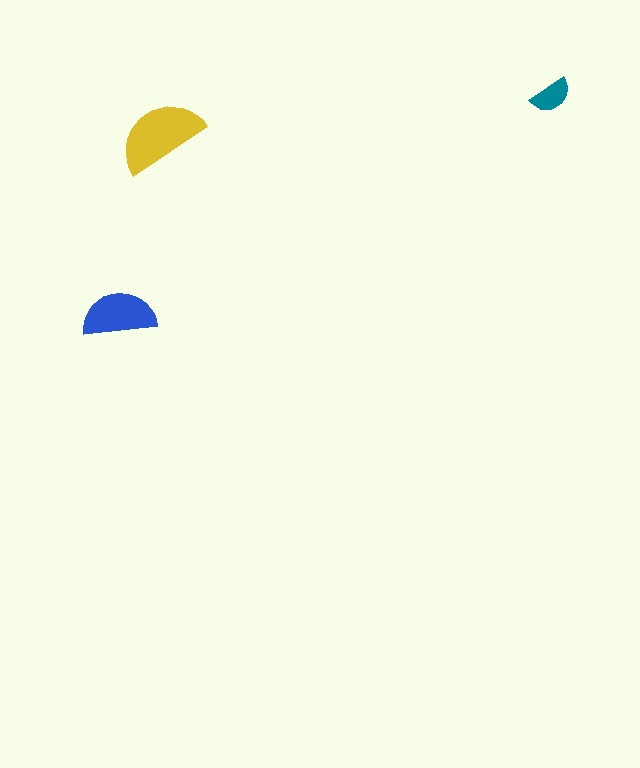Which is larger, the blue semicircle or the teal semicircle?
The blue one.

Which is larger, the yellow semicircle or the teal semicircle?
The yellow one.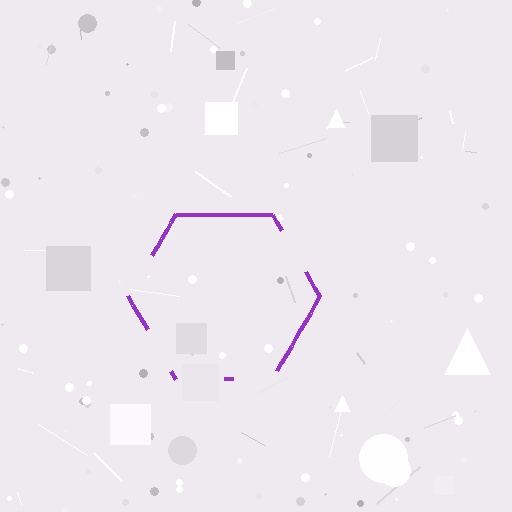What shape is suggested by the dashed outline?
The dashed outline suggests a hexagon.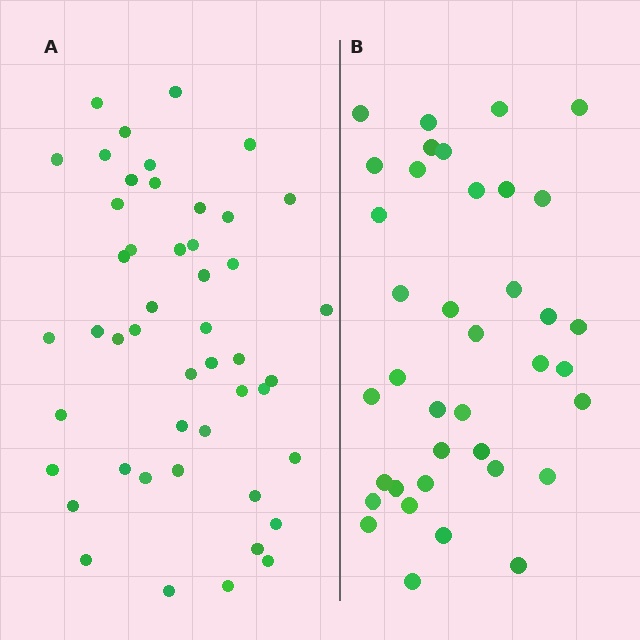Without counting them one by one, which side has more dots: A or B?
Region A (the left region) has more dots.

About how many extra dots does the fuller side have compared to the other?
Region A has roughly 10 or so more dots than region B.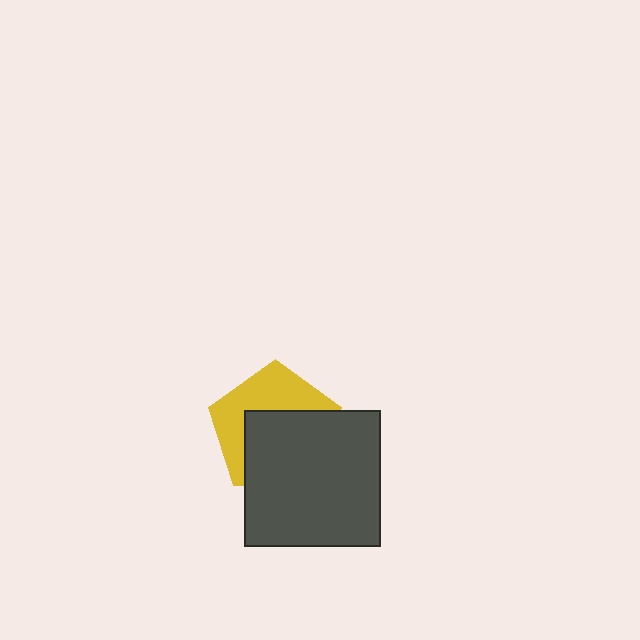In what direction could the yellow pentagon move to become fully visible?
The yellow pentagon could move up. That would shift it out from behind the dark gray square entirely.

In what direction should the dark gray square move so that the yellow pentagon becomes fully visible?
The dark gray square should move down. That is the shortest direction to clear the overlap and leave the yellow pentagon fully visible.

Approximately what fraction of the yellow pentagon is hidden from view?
Roughly 55% of the yellow pentagon is hidden behind the dark gray square.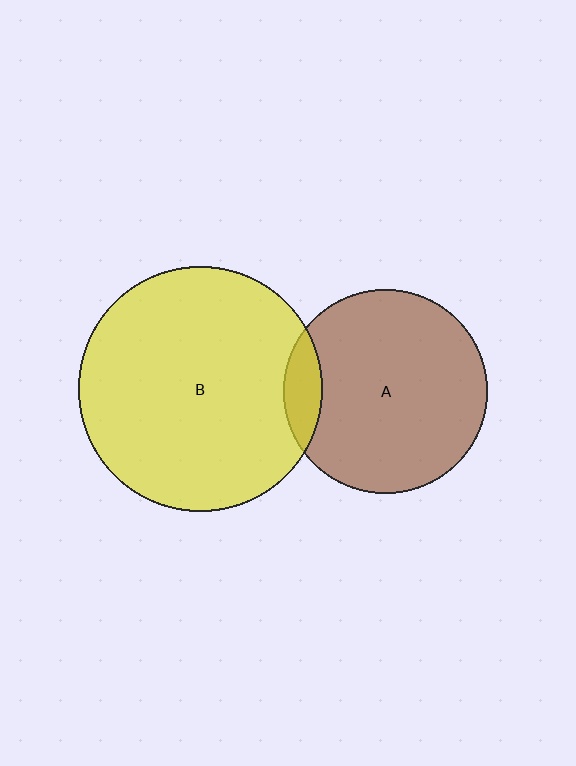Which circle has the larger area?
Circle B (yellow).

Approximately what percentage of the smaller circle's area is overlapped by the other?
Approximately 10%.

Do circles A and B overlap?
Yes.